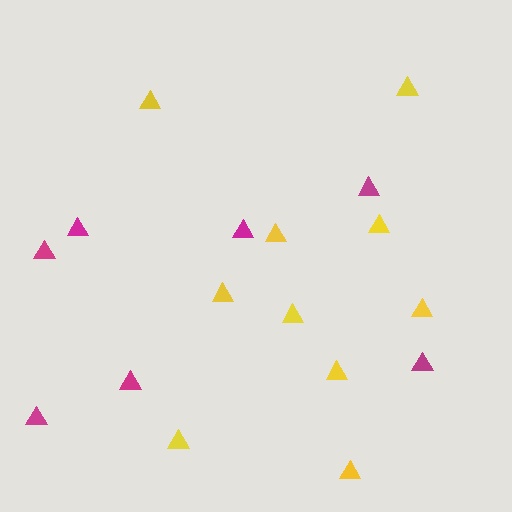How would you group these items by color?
There are 2 groups: one group of magenta triangles (7) and one group of yellow triangles (10).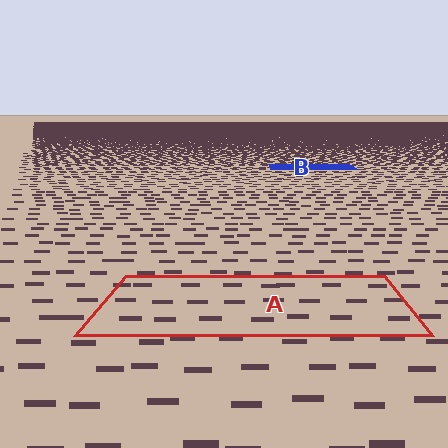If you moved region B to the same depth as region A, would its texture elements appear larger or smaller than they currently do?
They would appear larger. At a closer depth, the same texture elements are projected at a bigger on-screen size.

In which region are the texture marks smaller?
The texture marks are smaller in region B, because it is farther away.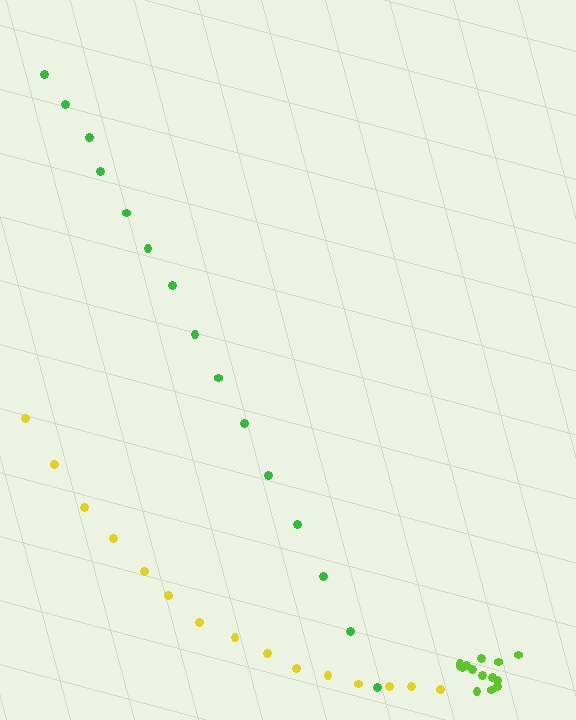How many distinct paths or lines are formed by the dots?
There are 3 distinct paths.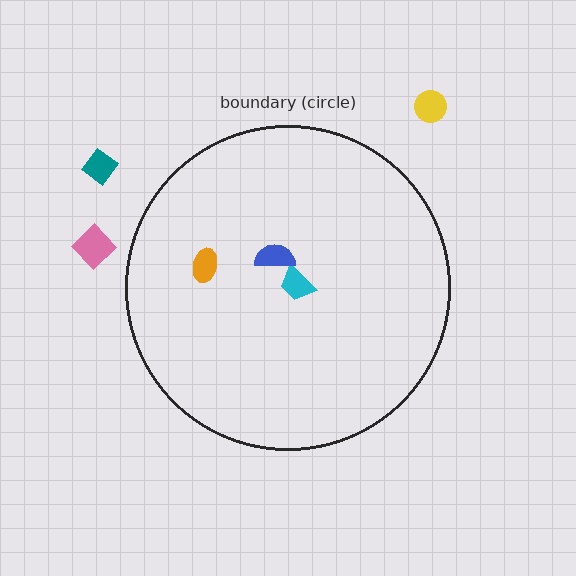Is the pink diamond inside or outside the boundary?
Outside.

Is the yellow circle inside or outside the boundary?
Outside.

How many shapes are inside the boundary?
3 inside, 3 outside.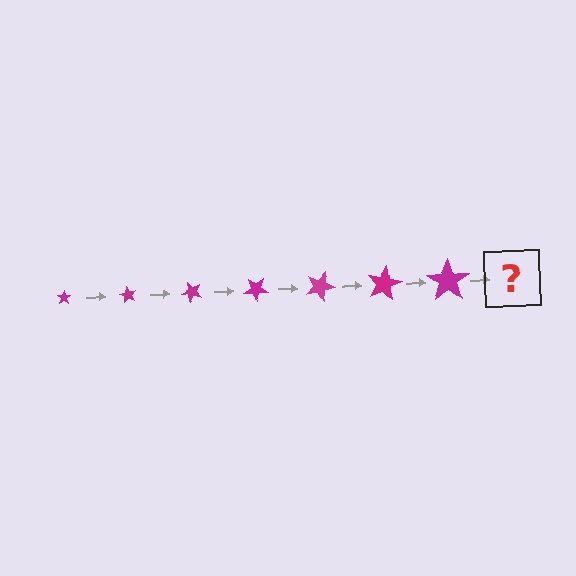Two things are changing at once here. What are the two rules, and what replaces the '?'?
The two rules are that the star grows larger each step and it rotates 60 degrees each step. The '?' should be a star, larger than the previous one and rotated 420 degrees from the start.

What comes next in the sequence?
The next element should be a star, larger than the previous one and rotated 420 degrees from the start.